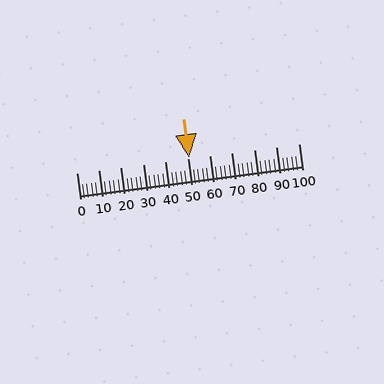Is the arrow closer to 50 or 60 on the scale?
The arrow is closer to 50.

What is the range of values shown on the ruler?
The ruler shows values from 0 to 100.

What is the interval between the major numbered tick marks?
The major tick marks are spaced 10 units apart.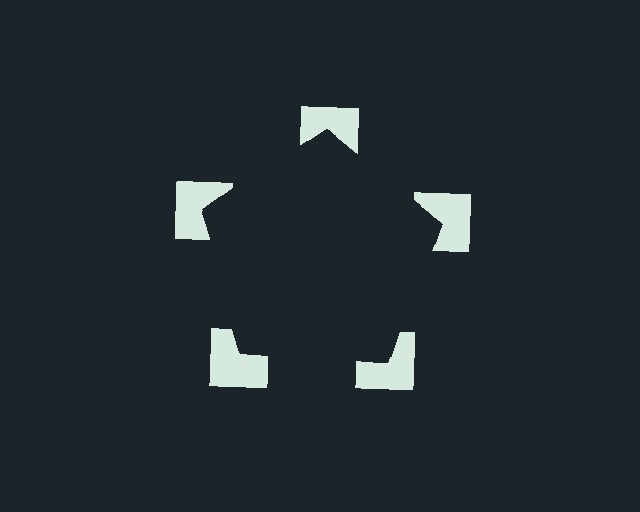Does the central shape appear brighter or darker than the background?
It typically appears slightly darker than the background, even though no actual brightness change is drawn.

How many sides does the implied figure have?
5 sides.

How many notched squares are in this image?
There are 5 — one at each vertex of the illusory pentagon.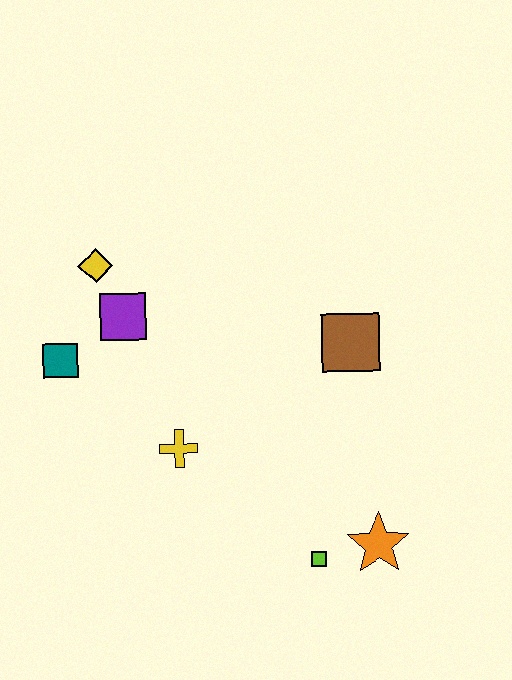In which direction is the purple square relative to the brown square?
The purple square is to the left of the brown square.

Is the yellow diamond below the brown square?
No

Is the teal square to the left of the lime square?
Yes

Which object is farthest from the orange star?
The yellow diamond is farthest from the orange star.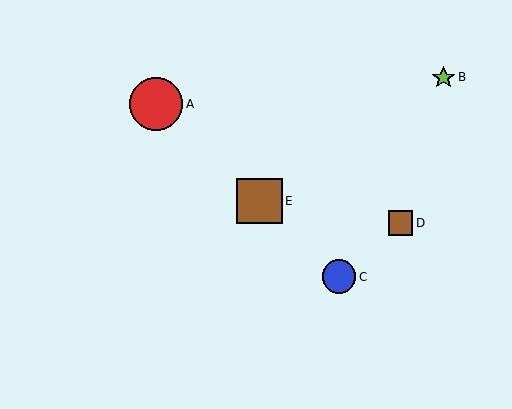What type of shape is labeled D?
Shape D is a brown square.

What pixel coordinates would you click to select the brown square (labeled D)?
Click at (400, 223) to select the brown square D.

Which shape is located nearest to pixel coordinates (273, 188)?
The brown square (labeled E) at (260, 201) is nearest to that location.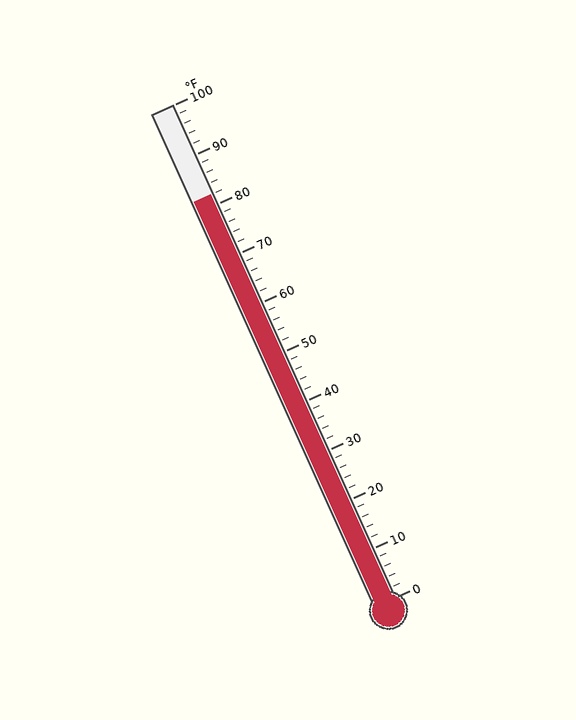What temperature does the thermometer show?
The thermometer shows approximately 82°F.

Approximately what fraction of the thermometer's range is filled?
The thermometer is filled to approximately 80% of its range.